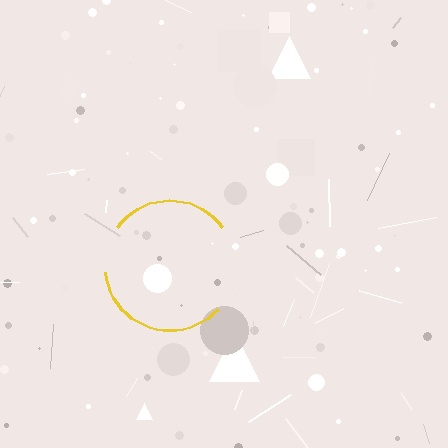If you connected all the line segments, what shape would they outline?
They would outline a circle.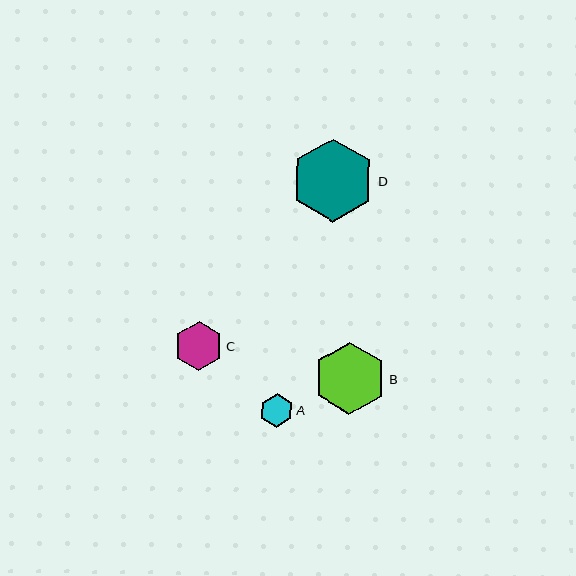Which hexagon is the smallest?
Hexagon A is the smallest with a size of approximately 33 pixels.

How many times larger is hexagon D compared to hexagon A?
Hexagon D is approximately 2.5 times the size of hexagon A.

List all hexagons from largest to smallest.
From largest to smallest: D, B, C, A.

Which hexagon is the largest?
Hexagon D is the largest with a size of approximately 83 pixels.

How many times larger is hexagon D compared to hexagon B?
Hexagon D is approximately 1.1 times the size of hexagon B.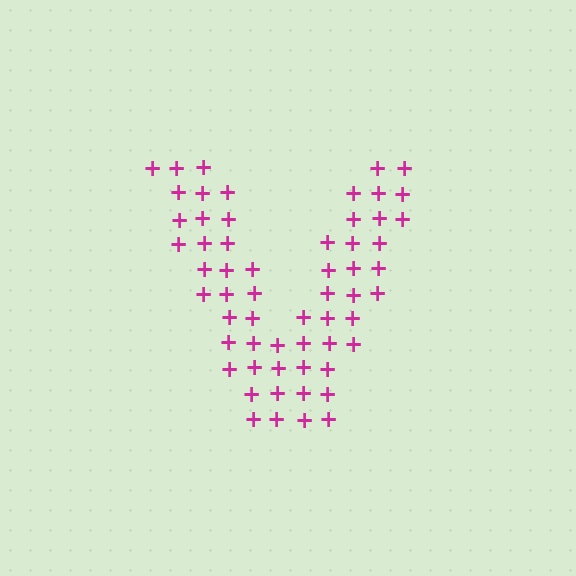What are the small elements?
The small elements are plus signs.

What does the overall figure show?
The overall figure shows the letter V.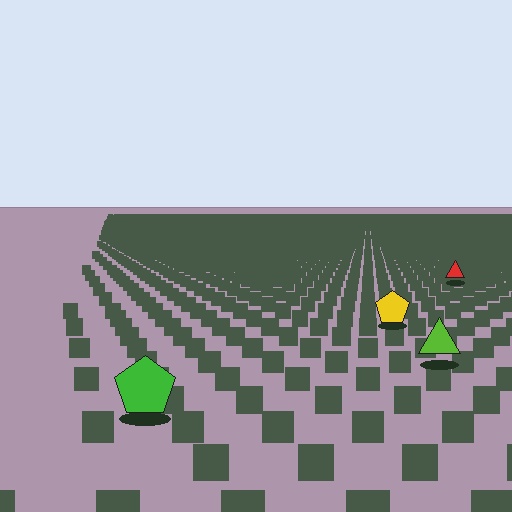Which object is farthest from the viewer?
The red triangle is farthest from the viewer. It appears smaller and the ground texture around it is denser.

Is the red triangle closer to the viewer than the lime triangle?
No. The lime triangle is closer — you can tell from the texture gradient: the ground texture is coarser near it.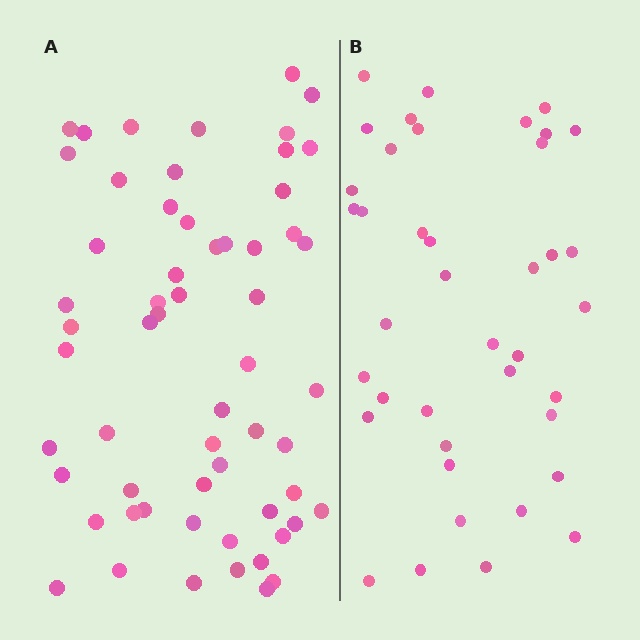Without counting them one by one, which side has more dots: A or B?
Region A (the left region) has more dots.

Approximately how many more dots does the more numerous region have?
Region A has approximately 20 more dots than region B.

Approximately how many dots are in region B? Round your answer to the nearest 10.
About 40 dots.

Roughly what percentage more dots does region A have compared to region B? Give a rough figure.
About 50% more.